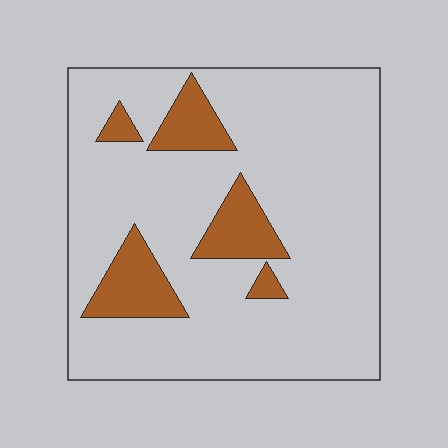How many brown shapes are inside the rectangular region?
5.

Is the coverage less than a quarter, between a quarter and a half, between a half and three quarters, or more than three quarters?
Less than a quarter.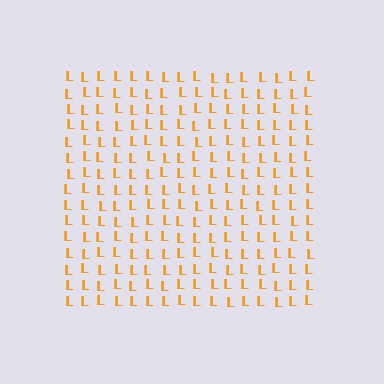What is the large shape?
The large shape is a square.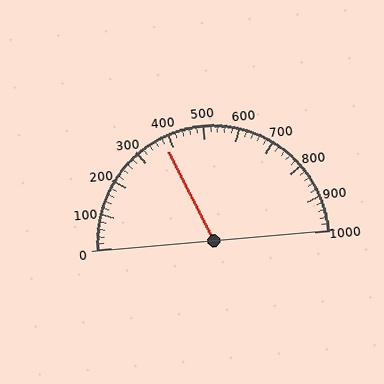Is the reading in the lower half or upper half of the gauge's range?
The reading is in the lower half of the range (0 to 1000).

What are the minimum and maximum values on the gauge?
The gauge ranges from 0 to 1000.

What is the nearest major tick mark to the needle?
The nearest major tick mark is 400.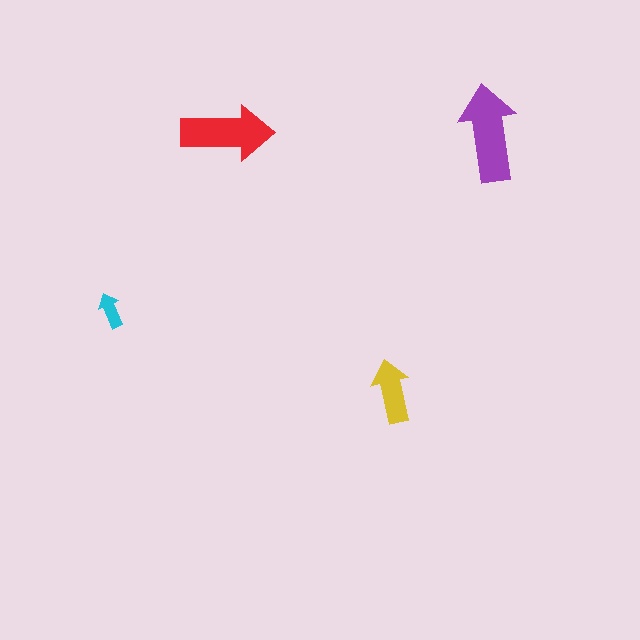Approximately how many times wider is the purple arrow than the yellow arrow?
About 1.5 times wider.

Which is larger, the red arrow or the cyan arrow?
The red one.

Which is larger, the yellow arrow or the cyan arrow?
The yellow one.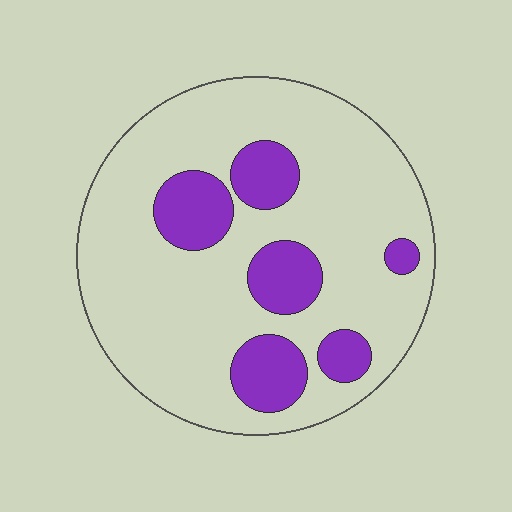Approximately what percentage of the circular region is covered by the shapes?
Approximately 20%.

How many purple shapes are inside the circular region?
6.